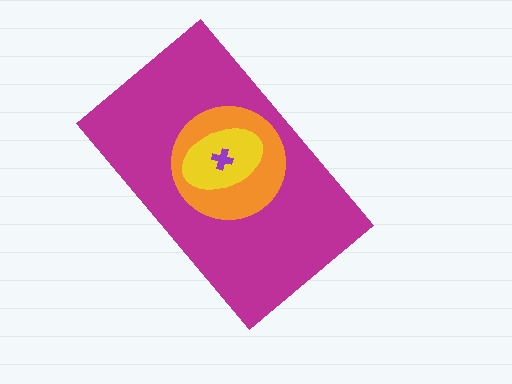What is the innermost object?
The purple cross.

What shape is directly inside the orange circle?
The yellow ellipse.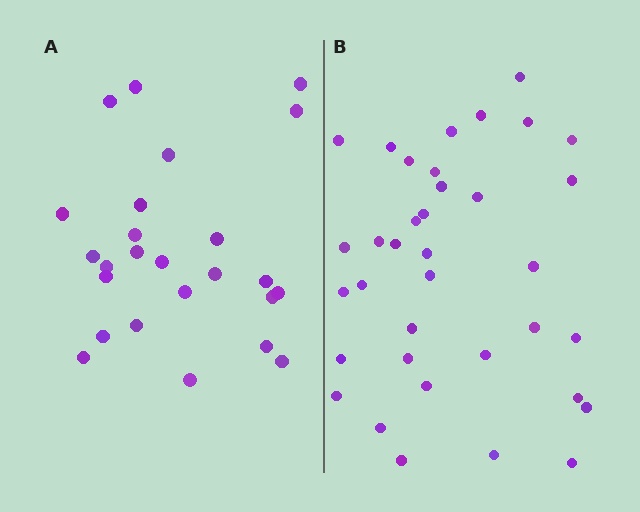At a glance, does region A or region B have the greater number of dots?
Region B (the right region) has more dots.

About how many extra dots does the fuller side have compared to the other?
Region B has roughly 12 or so more dots than region A.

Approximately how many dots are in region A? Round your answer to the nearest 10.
About 20 dots. (The exact count is 25, which rounds to 20.)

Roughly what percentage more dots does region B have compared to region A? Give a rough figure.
About 45% more.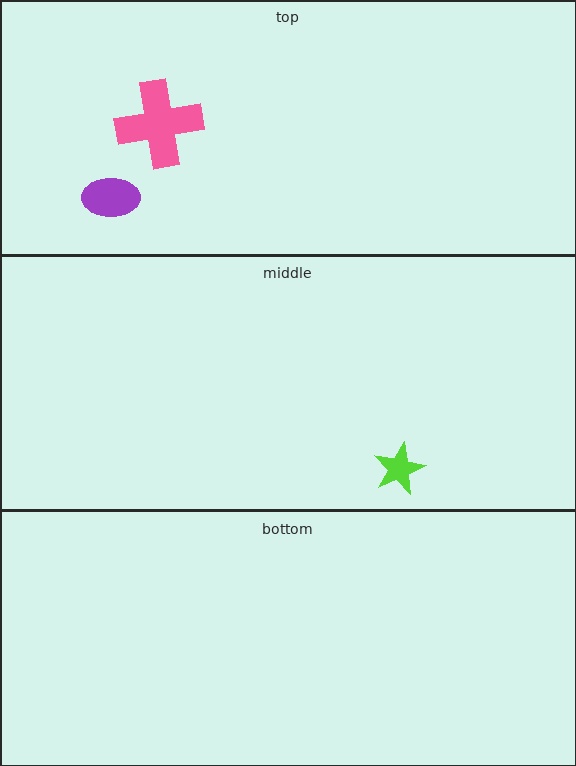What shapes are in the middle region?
The lime star.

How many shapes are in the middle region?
1.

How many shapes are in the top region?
2.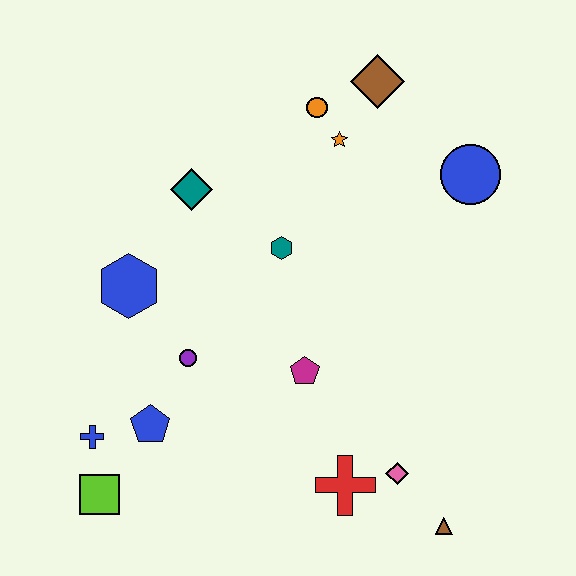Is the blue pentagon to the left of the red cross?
Yes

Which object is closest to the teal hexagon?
The teal diamond is closest to the teal hexagon.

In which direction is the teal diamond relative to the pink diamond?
The teal diamond is above the pink diamond.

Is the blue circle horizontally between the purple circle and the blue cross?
No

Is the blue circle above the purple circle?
Yes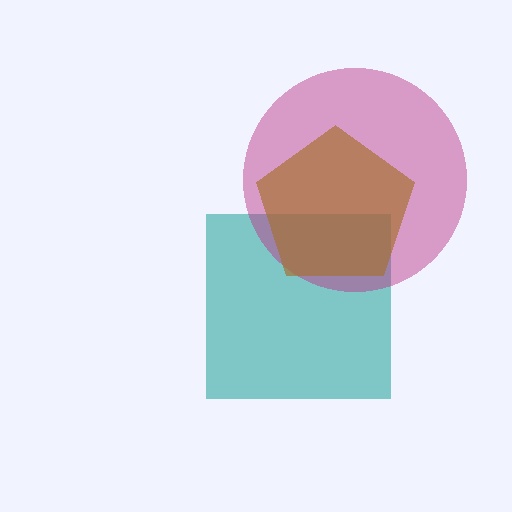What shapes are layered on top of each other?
The layered shapes are: a teal square, a magenta circle, a brown pentagon.